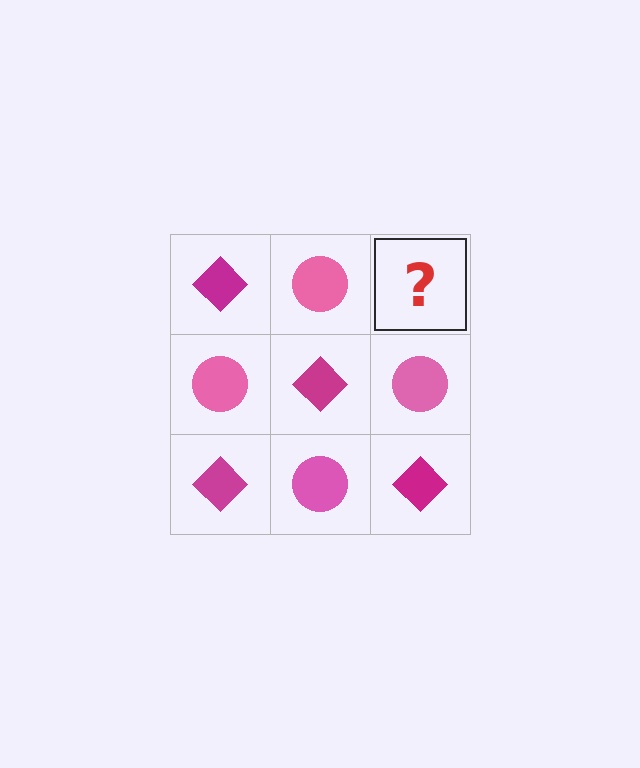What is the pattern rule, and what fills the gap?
The rule is that it alternates magenta diamond and pink circle in a checkerboard pattern. The gap should be filled with a magenta diamond.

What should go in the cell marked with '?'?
The missing cell should contain a magenta diamond.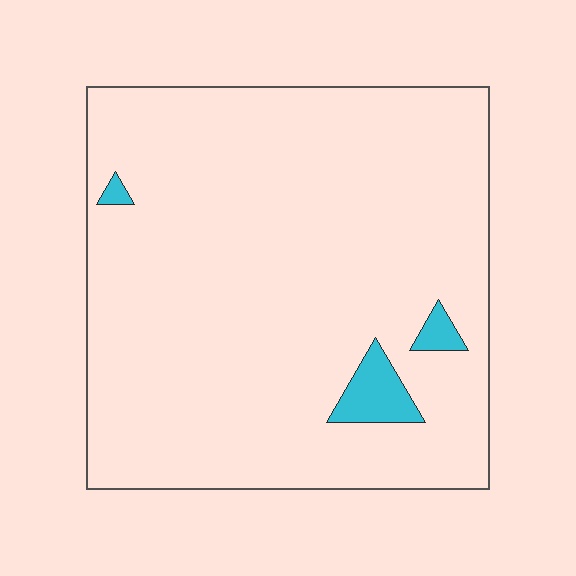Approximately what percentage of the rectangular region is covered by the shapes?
Approximately 5%.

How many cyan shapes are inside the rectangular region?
3.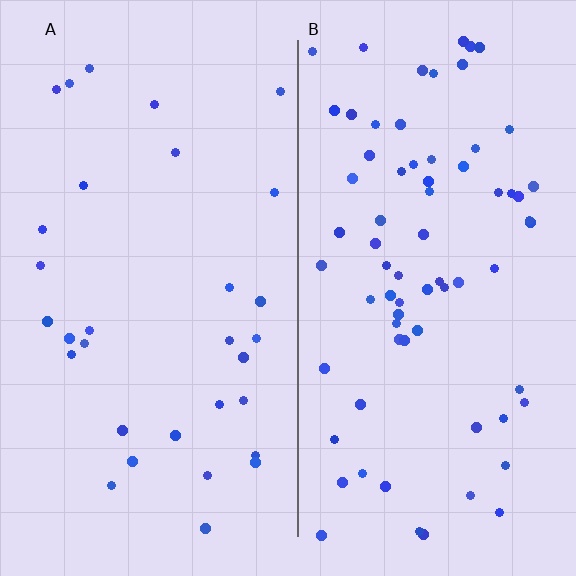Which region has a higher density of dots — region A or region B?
B (the right).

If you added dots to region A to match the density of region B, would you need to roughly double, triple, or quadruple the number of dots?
Approximately double.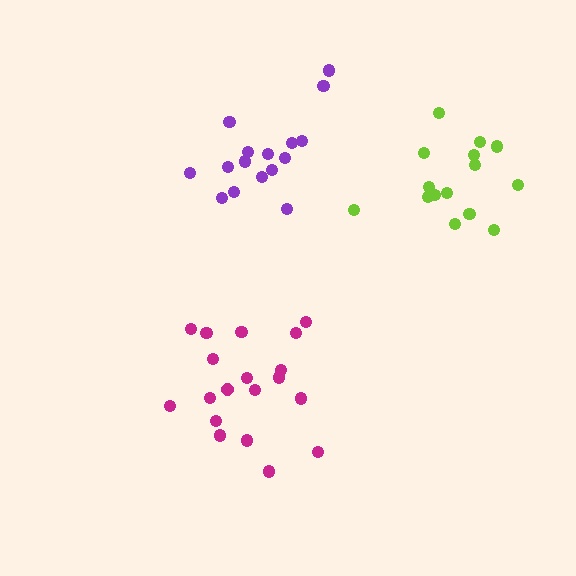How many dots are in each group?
Group 1: 19 dots, Group 2: 15 dots, Group 3: 16 dots (50 total).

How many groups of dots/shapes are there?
There are 3 groups.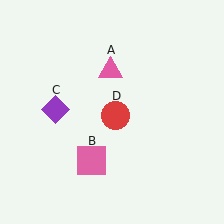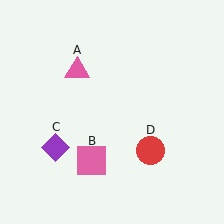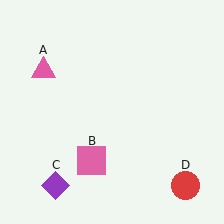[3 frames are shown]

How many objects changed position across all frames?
3 objects changed position: pink triangle (object A), purple diamond (object C), red circle (object D).